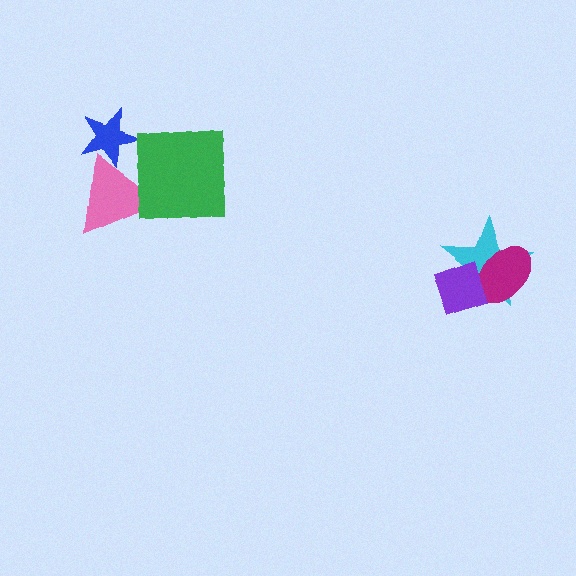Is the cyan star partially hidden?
Yes, it is partially covered by another shape.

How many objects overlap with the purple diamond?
2 objects overlap with the purple diamond.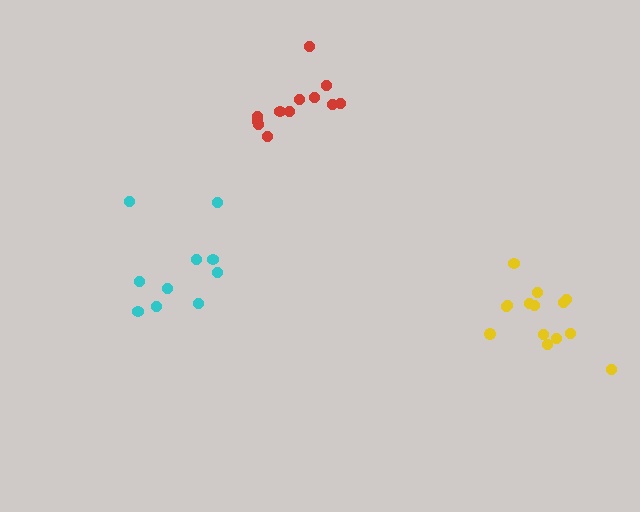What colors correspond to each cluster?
The clusters are colored: red, yellow, cyan.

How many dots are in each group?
Group 1: 12 dots, Group 2: 14 dots, Group 3: 10 dots (36 total).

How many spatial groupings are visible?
There are 3 spatial groupings.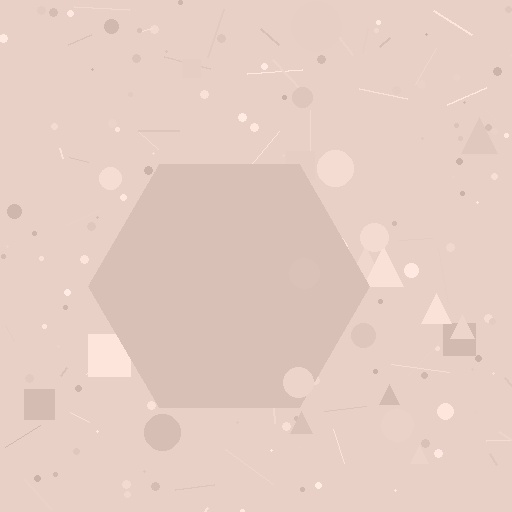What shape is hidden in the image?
A hexagon is hidden in the image.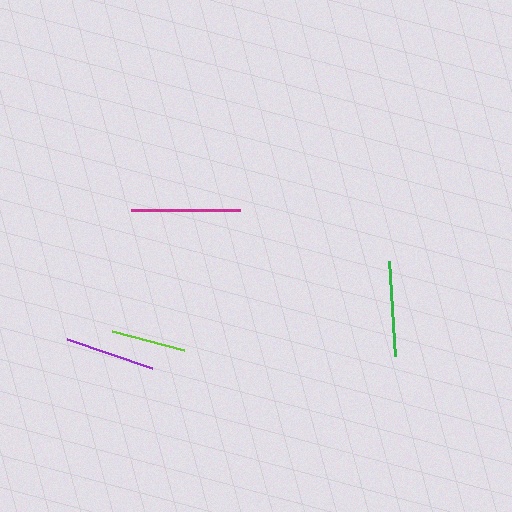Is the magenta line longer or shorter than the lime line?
The magenta line is longer than the lime line.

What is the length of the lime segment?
The lime segment is approximately 75 pixels long.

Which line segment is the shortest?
The lime line is the shortest at approximately 75 pixels.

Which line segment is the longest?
The magenta line is the longest at approximately 109 pixels.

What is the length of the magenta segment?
The magenta segment is approximately 109 pixels long.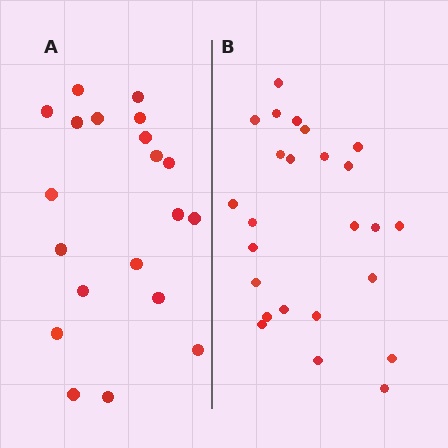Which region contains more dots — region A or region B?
Region B (the right region) has more dots.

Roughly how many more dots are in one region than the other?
Region B has about 5 more dots than region A.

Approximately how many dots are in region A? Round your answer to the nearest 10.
About 20 dots.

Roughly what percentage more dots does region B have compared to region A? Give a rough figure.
About 25% more.